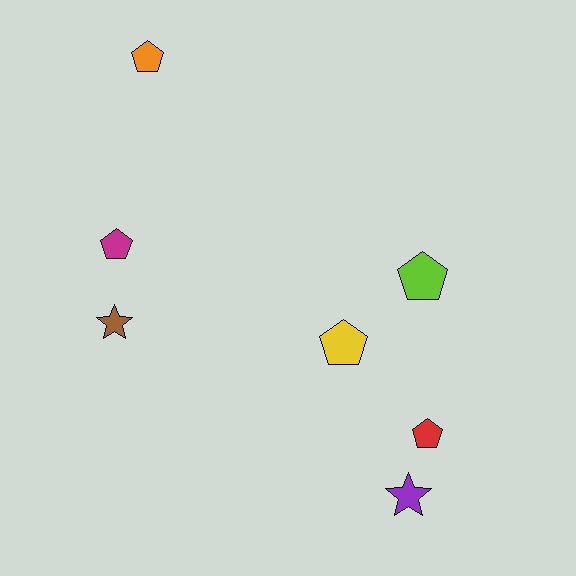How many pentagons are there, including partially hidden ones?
There are 5 pentagons.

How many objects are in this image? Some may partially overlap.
There are 7 objects.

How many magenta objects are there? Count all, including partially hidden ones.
There is 1 magenta object.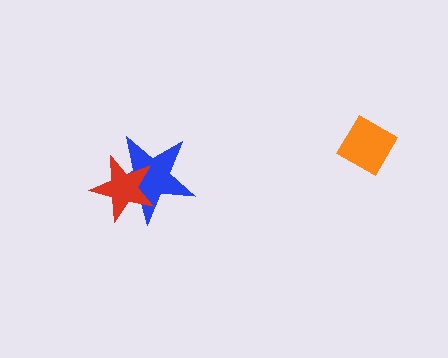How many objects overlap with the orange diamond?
0 objects overlap with the orange diamond.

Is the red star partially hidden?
No, no other shape covers it.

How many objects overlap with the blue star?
1 object overlaps with the blue star.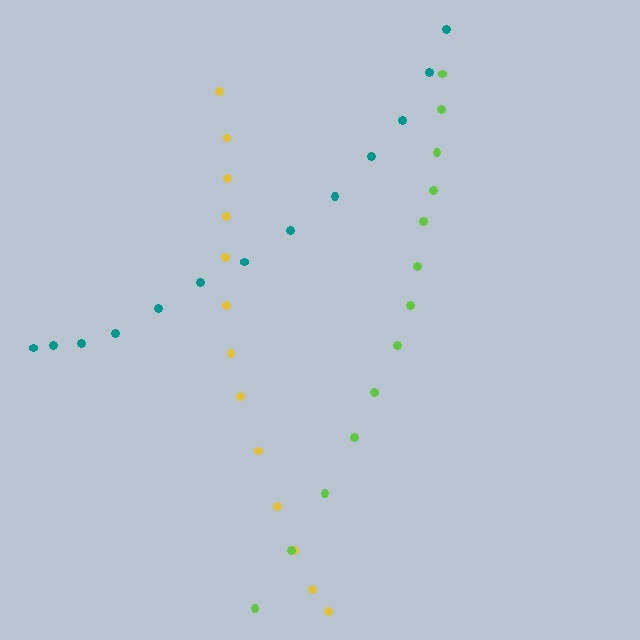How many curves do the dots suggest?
There are 3 distinct paths.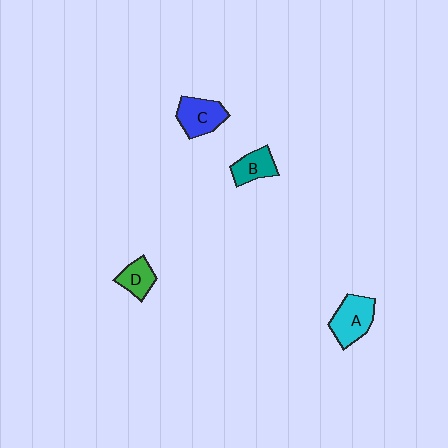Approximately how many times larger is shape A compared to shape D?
Approximately 1.6 times.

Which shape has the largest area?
Shape A (cyan).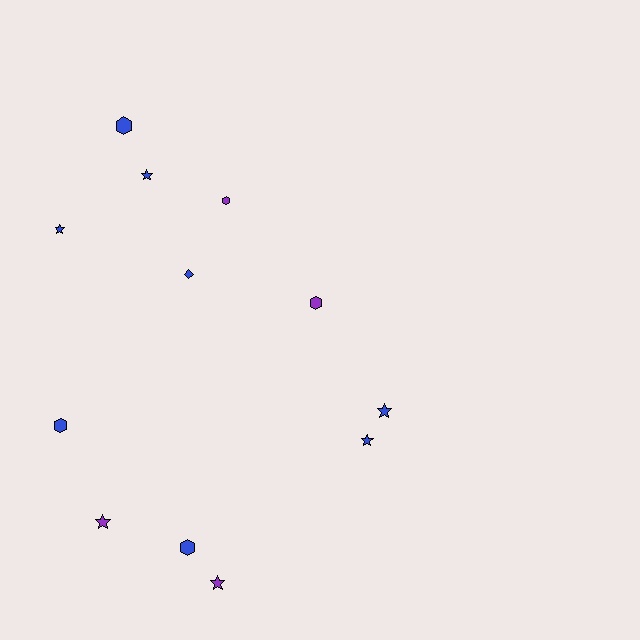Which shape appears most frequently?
Star, with 6 objects.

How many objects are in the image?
There are 12 objects.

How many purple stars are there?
There are 2 purple stars.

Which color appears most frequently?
Blue, with 8 objects.